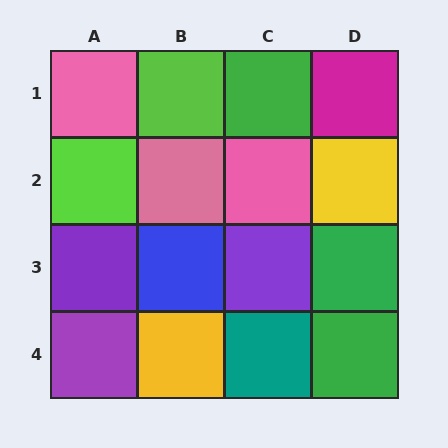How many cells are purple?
3 cells are purple.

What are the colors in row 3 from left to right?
Purple, blue, purple, green.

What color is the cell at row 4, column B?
Yellow.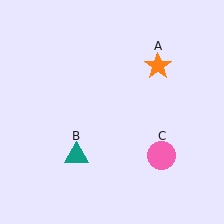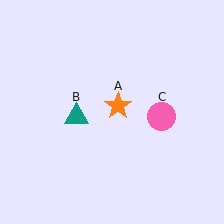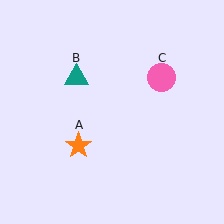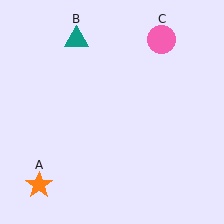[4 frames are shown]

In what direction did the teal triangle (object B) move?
The teal triangle (object B) moved up.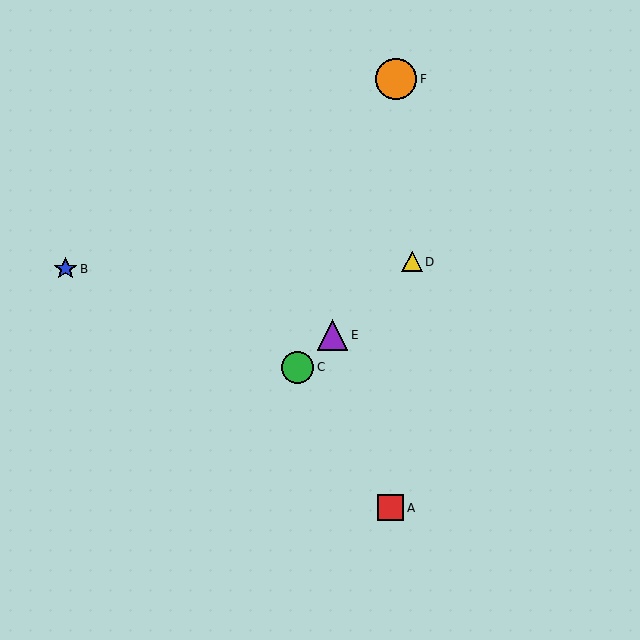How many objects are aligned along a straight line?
3 objects (C, D, E) are aligned along a straight line.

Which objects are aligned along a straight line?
Objects C, D, E are aligned along a straight line.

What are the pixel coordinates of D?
Object D is at (412, 262).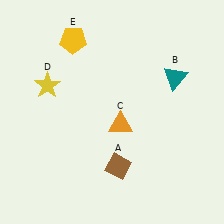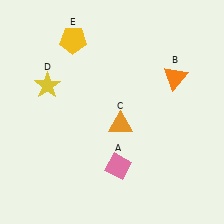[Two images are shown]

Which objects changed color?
A changed from brown to pink. B changed from teal to orange.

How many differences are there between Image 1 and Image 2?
There are 2 differences between the two images.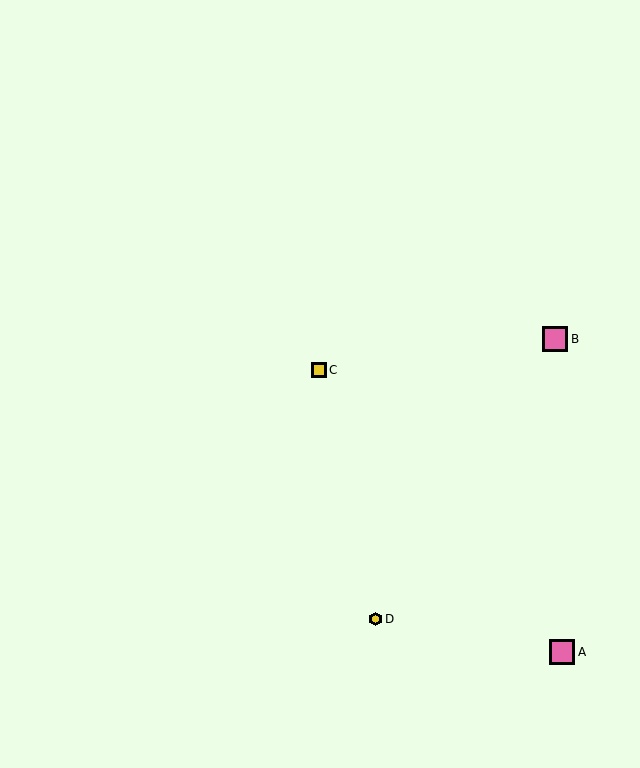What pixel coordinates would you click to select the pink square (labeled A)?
Click at (562, 652) to select the pink square A.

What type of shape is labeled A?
Shape A is a pink square.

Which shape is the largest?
The pink square (labeled A) is the largest.